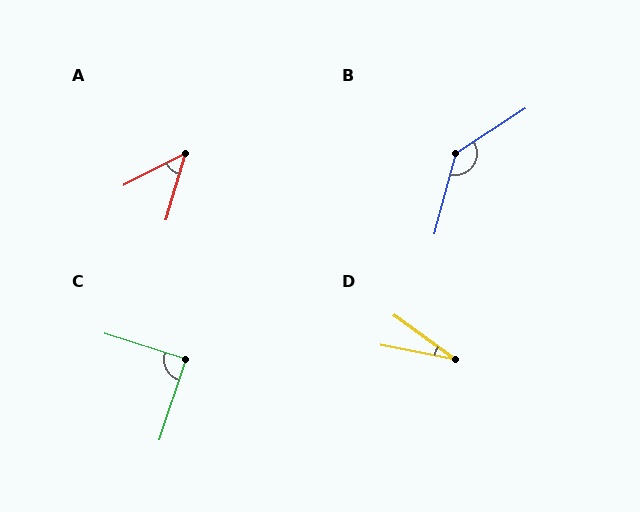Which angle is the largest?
B, at approximately 138 degrees.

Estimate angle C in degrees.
Approximately 89 degrees.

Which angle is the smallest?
D, at approximately 25 degrees.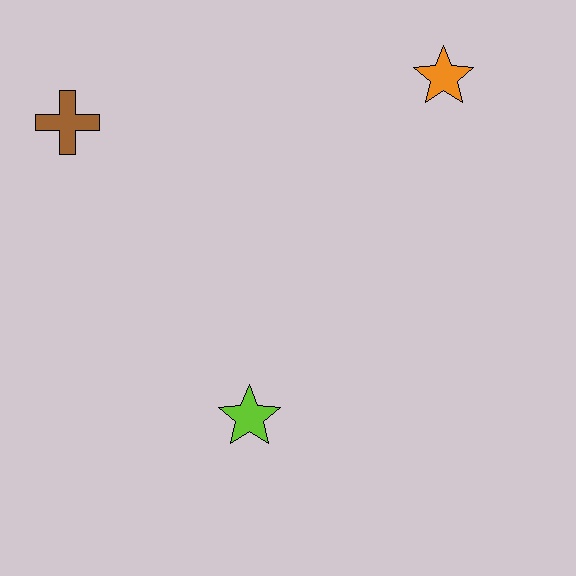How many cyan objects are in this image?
There are no cyan objects.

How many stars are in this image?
There are 2 stars.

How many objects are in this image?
There are 3 objects.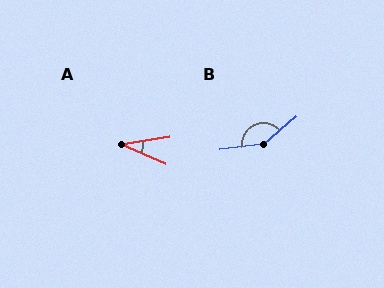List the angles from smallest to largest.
A (33°), B (147°).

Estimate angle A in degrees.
Approximately 33 degrees.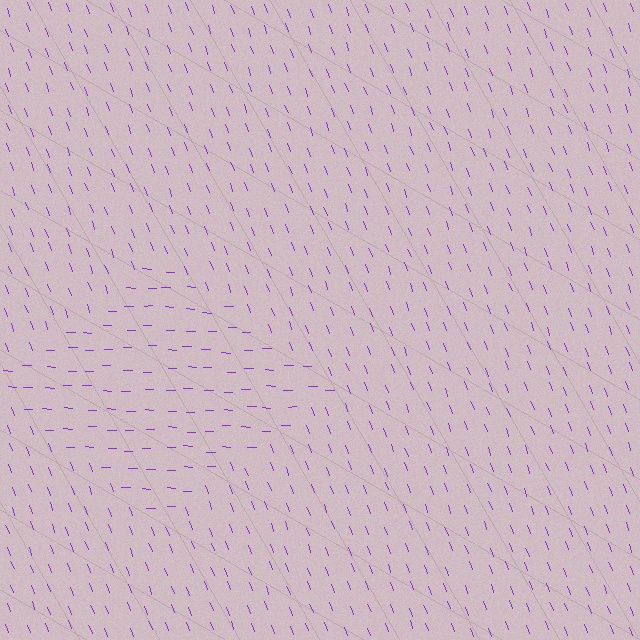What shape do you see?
I see a diamond.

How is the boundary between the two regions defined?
The boundary is defined purely by a change in line orientation (approximately 68 degrees difference). All lines are the same color and thickness.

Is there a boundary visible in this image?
Yes, there is a texture boundary formed by a change in line orientation.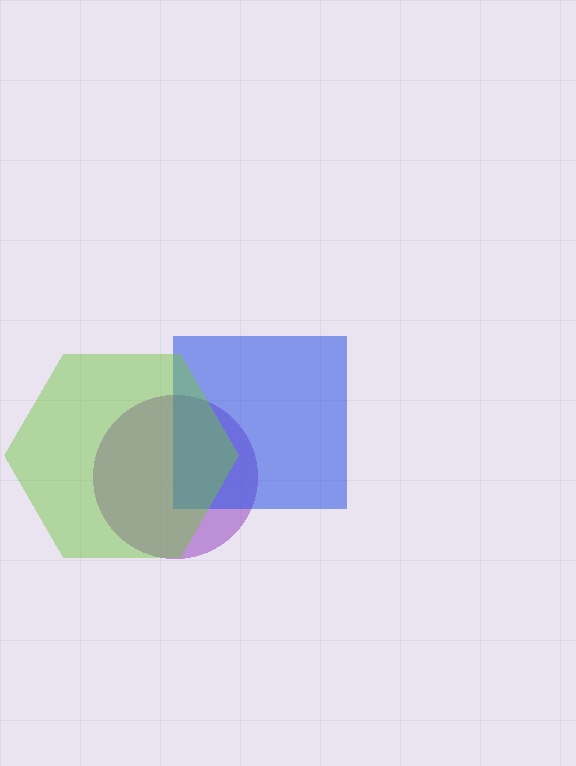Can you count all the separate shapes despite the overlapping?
Yes, there are 3 separate shapes.